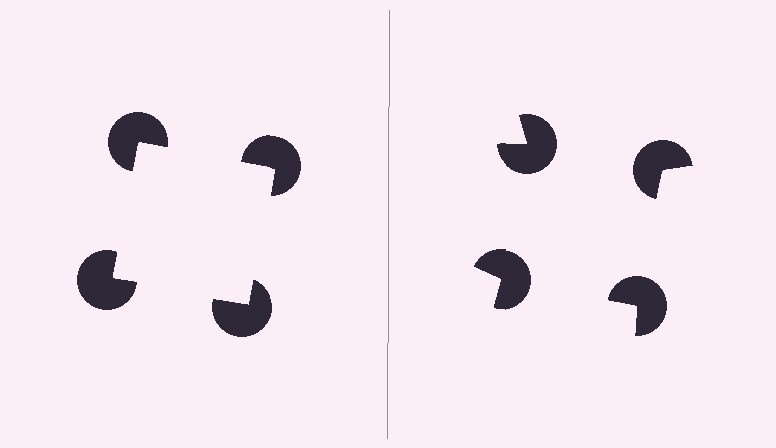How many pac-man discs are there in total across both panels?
8 — 4 on each side.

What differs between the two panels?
The pac-man discs are positioned identically on both sides; only the wedge orientations differ. On the left they align to a square; on the right they are misaligned.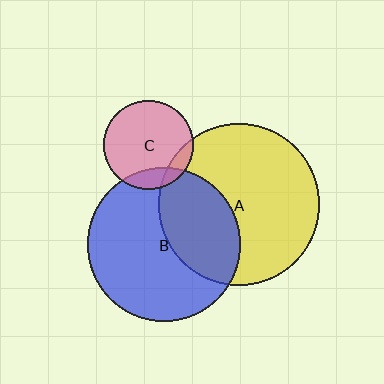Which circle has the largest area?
Circle A (yellow).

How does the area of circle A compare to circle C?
Approximately 3.3 times.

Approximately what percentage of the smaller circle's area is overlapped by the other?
Approximately 15%.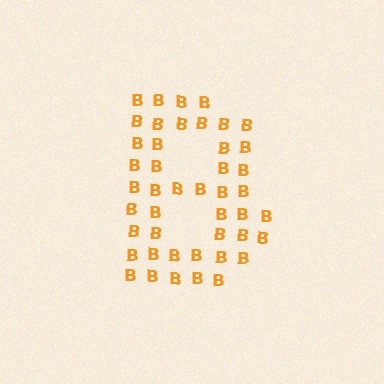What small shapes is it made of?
It is made of small letter B's.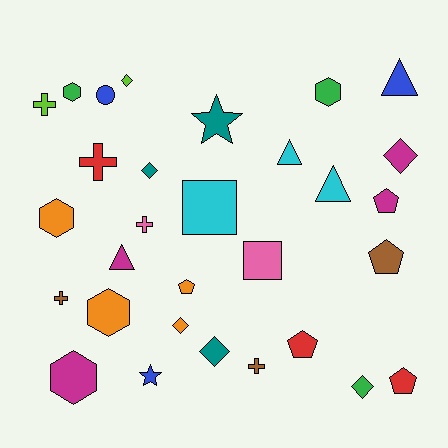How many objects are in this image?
There are 30 objects.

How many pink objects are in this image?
There are 2 pink objects.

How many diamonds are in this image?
There are 6 diamonds.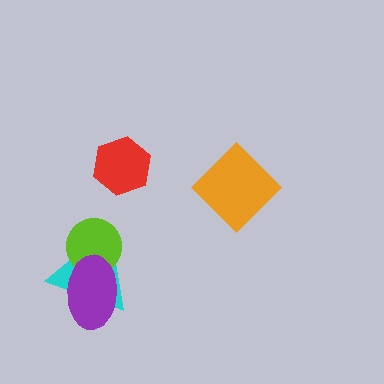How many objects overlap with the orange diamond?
0 objects overlap with the orange diamond.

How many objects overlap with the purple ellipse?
2 objects overlap with the purple ellipse.